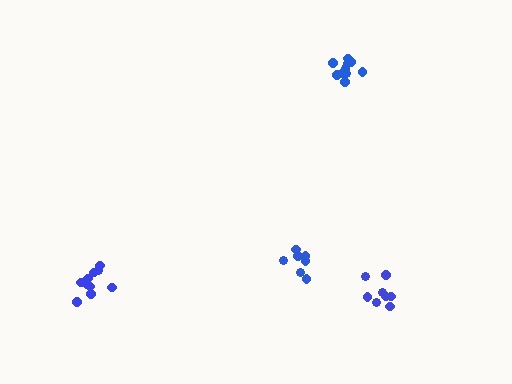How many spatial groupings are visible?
There are 4 spatial groupings.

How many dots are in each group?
Group 1: 7 dots, Group 2: 8 dots, Group 3: 10 dots, Group 4: 10 dots (35 total).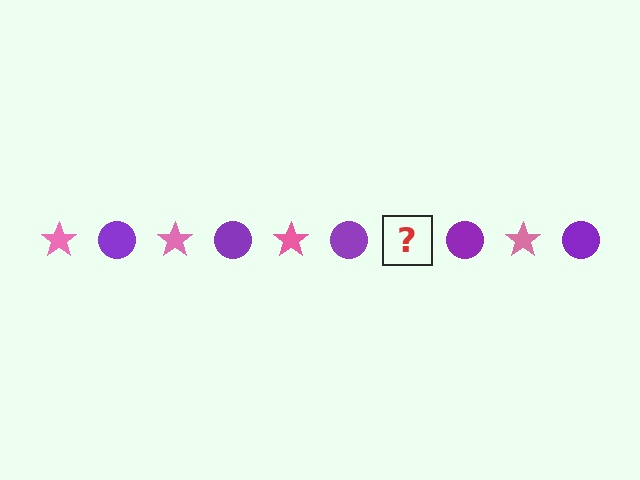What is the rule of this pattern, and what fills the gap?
The rule is that the pattern alternates between pink star and purple circle. The gap should be filled with a pink star.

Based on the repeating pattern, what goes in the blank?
The blank should be a pink star.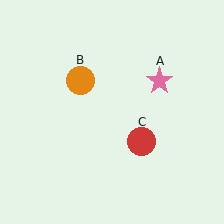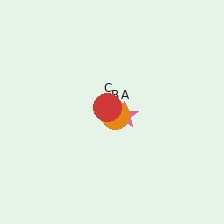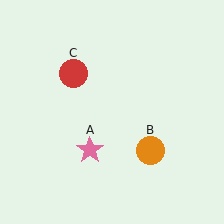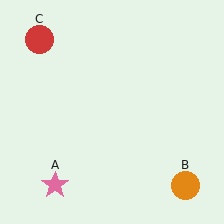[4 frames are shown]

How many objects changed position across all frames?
3 objects changed position: pink star (object A), orange circle (object B), red circle (object C).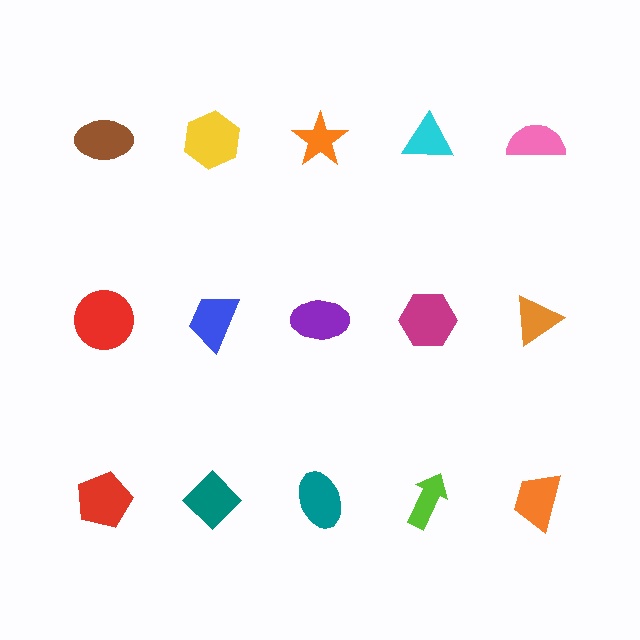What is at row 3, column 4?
A lime arrow.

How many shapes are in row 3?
5 shapes.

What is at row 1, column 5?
A pink semicircle.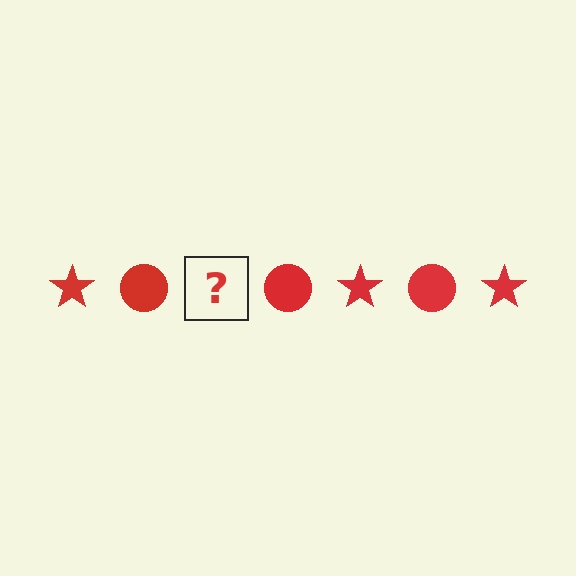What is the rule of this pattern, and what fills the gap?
The rule is that the pattern cycles through star, circle shapes in red. The gap should be filled with a red star.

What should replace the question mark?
The question mark should be replaced with a red star.